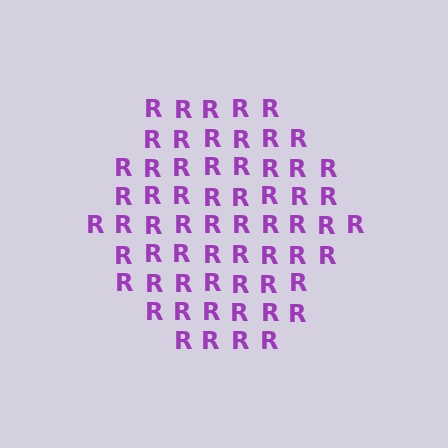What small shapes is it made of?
It is made of small letter R's.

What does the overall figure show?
The overall figure shows a hexagon.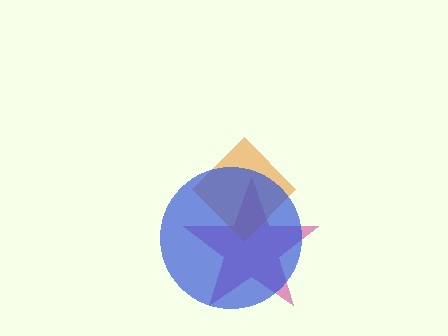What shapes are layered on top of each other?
The layered shapes are: a magenta star, an orange diamond, a blue circle.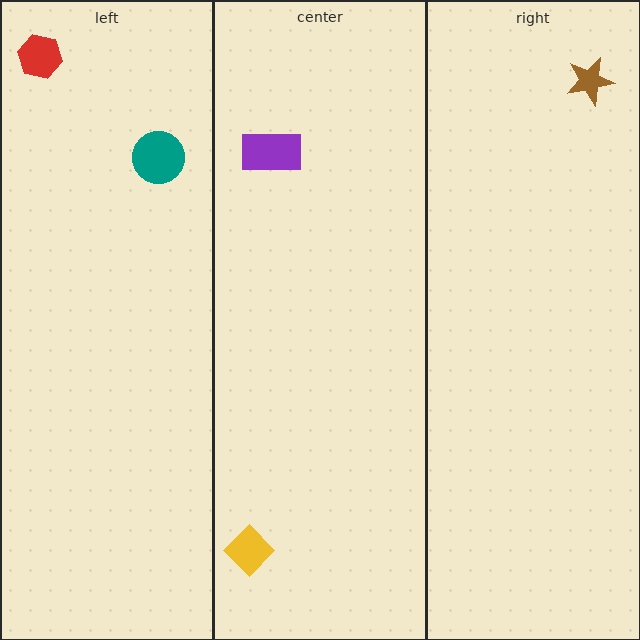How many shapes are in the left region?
2.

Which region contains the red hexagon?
The left region.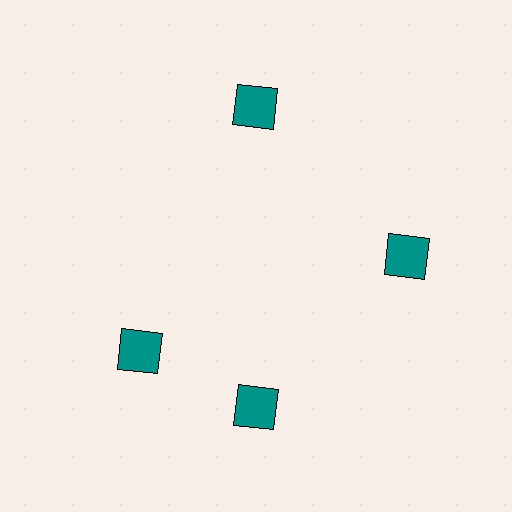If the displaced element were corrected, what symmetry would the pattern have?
It would have 4-fold rotational symmetry — the pattern would map onto itself every 90 degrees.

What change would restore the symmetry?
The symmetry would be restored by rotating it back into even spacing with its neighbors so that all 4 squares sit at equal angles and equal distance from the center.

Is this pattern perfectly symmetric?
No. The 4 teal squares are arranged in a ring, but one element near the 9 o'clock position is rotated out of alignment along the ring, breaking the 4-fold rotational symmetry.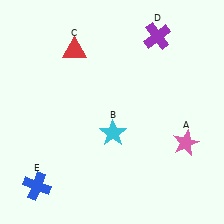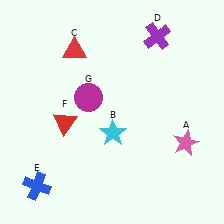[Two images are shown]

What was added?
A red triangle (F), a magenta circle (G) were added in Image 2.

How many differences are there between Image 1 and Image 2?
There are 2 differences between the two images.